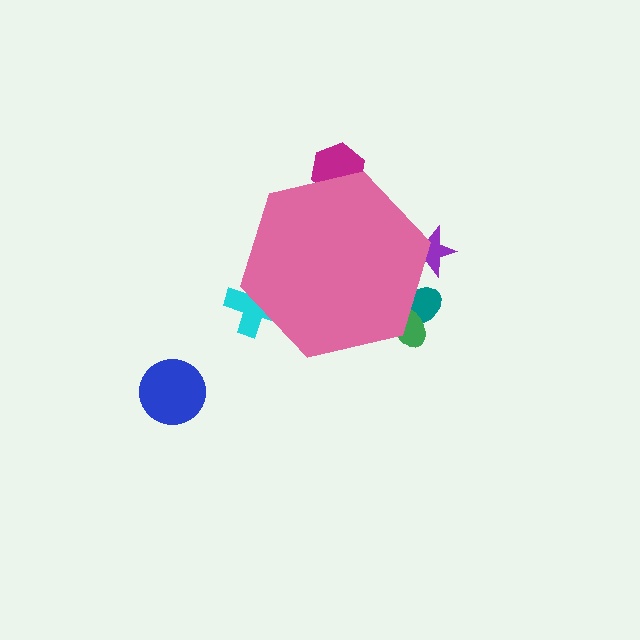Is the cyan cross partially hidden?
Yes, the cyan cross is partially hidden behind the pink hexagon.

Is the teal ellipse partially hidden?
Yes, the teal ellipse is partially hidden behind the pink hexagon.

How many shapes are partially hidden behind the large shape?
5 shapes are partially hidden.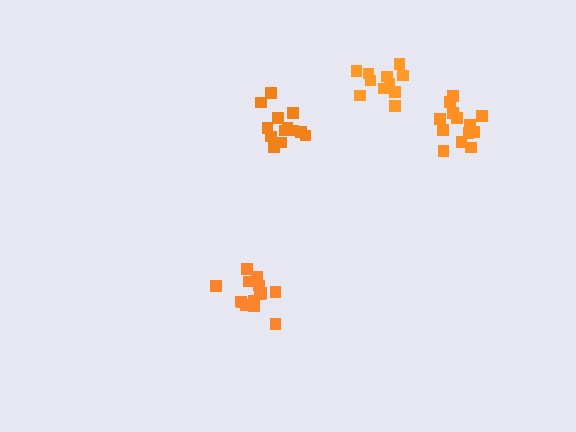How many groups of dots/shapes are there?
There are 4 groups.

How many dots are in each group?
Group 1: 13 dots, Group 2: 14 dots, Group 3: 11 dots, Group 4: 13 dots (51 total).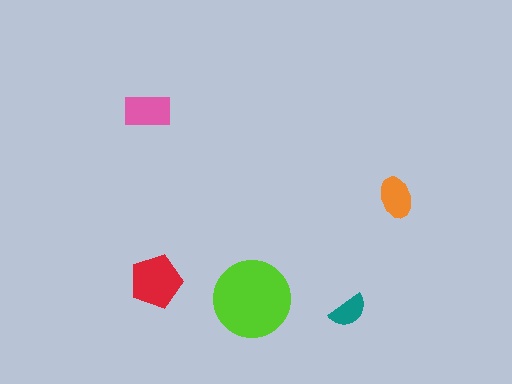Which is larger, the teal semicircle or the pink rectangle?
The pink rectangle.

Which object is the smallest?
The teal semicircle.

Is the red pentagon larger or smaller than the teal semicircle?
Larger.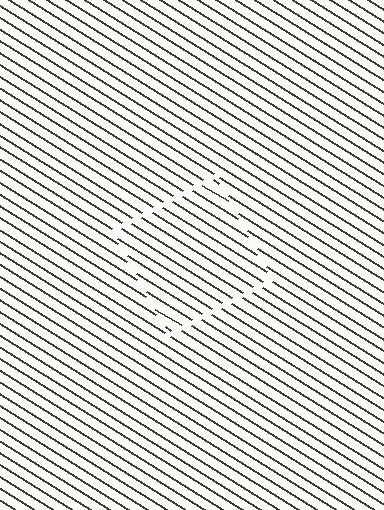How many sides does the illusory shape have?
4 sides — the line-ends trace a square.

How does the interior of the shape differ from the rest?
The interior of the shape contains the same grating, shifted by half a period — the contour is defined by the phase discontinuity where line-ends from the inner and outer gratings abut.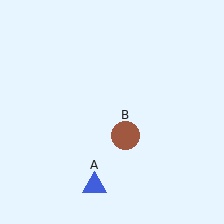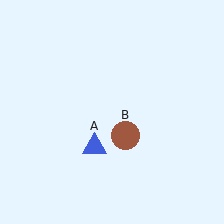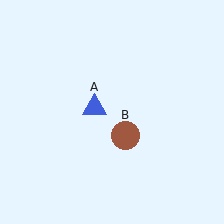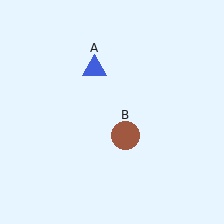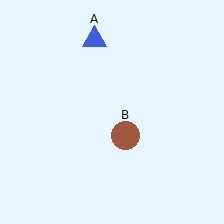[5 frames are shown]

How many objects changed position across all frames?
1 object changed position: blue triangle (object A).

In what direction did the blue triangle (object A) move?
The blue triangle (object A) moved up.